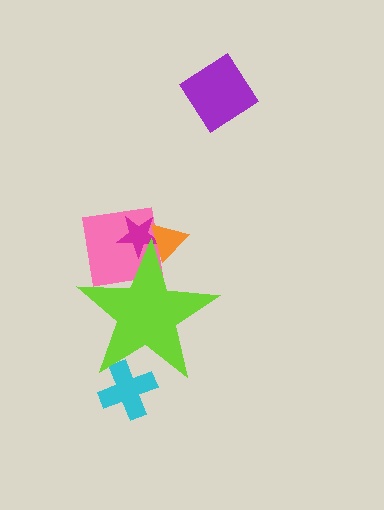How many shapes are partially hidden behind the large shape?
4 shapes are partially hidden.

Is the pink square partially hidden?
Yes, the pink square is partially hidden behind the lime star.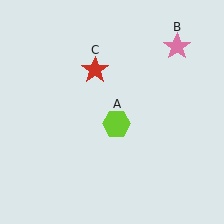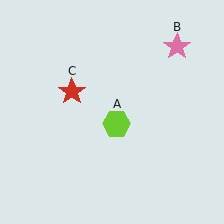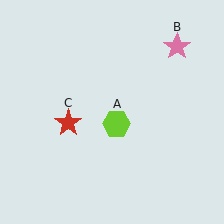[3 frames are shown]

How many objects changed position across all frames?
1 object changed position: red star (object C).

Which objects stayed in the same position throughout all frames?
Lime hexagon (object A) and pink star (object B) remained stationary.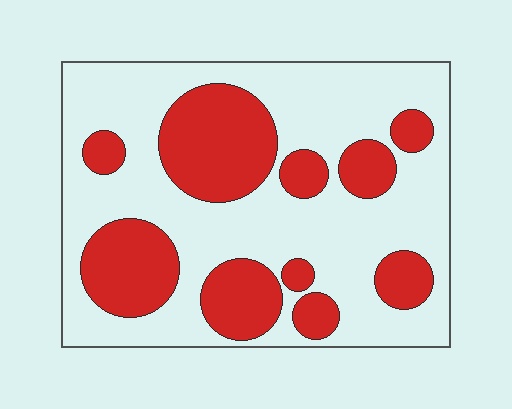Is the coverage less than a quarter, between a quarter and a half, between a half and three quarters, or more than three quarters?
Between a quarter and a half.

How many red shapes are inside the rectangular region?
10.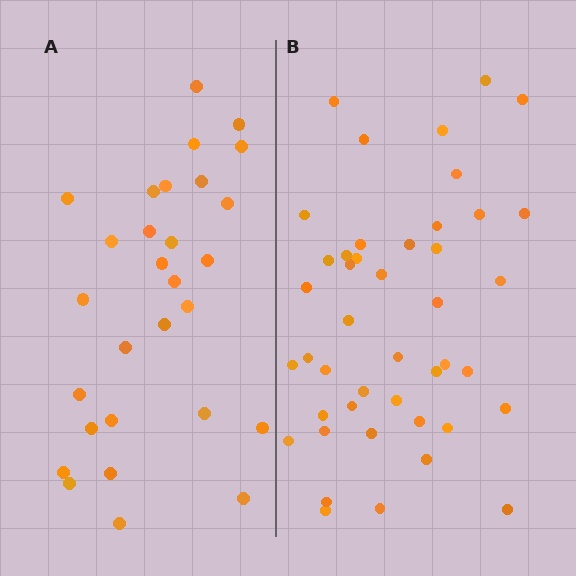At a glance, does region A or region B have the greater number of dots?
Region B (the right region) has more dots.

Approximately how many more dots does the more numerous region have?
Region B has approximately 15 more dots than region A.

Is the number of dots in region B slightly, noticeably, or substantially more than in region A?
Region B has substantially more. The ratio is roughly 1.5 to 1.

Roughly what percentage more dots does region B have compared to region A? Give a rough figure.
About 50% more.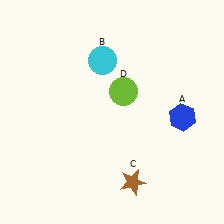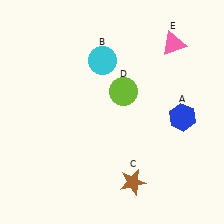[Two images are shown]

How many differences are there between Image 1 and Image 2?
There is 1 difference between the two images.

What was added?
A pink triangle (E) was added in Image 2.